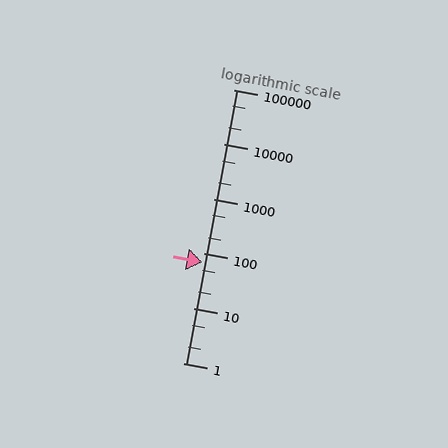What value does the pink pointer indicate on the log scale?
The pointer indicates approximately 71.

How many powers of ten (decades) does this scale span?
The scale spans 5 decades, from 1 to 100000.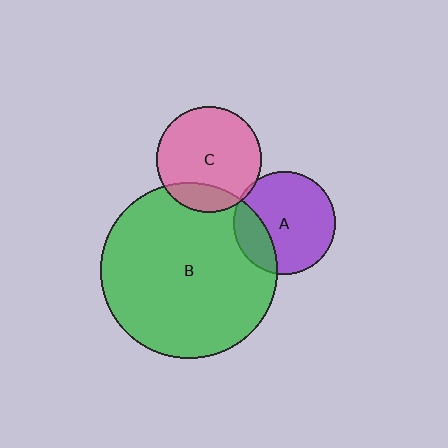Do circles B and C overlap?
Yes.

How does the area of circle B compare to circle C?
Approximately 2.8 times.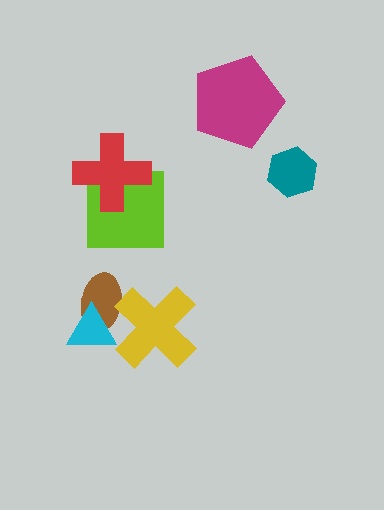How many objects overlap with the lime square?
1 object overlaps with the lime square.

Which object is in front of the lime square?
The red cross is in front of the lime square.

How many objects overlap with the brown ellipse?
2 objects overlap with the brown ellipse.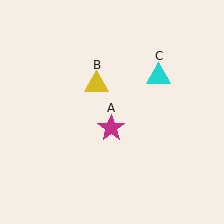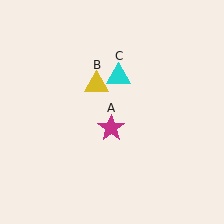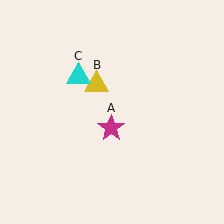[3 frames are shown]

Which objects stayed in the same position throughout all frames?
Magenta star (object A) and yellow triangle (object B) remained stationary.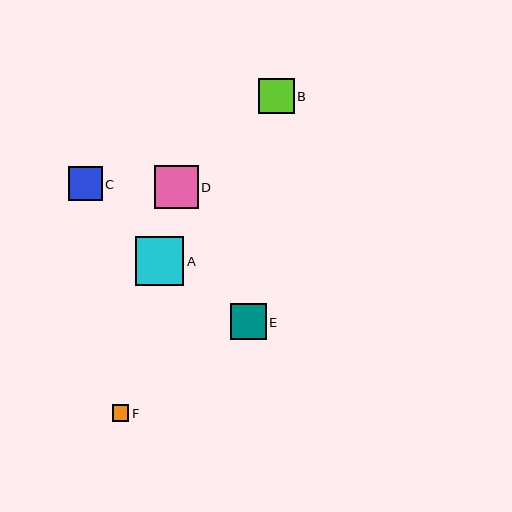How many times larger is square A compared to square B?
Square A is approximately 1.4 times the size of square B.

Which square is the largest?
Square A is the largest with a size of approximately 48 pixels.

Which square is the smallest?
Square F is the smallest with a size of approximately 17 pixels.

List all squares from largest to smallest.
From largest to smallest: A, D, B, E, C, F.